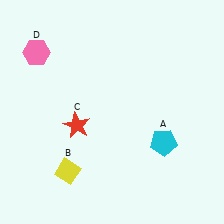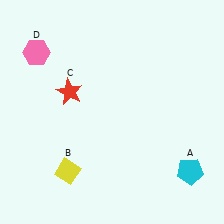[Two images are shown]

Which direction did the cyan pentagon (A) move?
The cyan pentagon (A) moved down.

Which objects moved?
The objects that moved are: the cyan pentagon (A), the red star (C).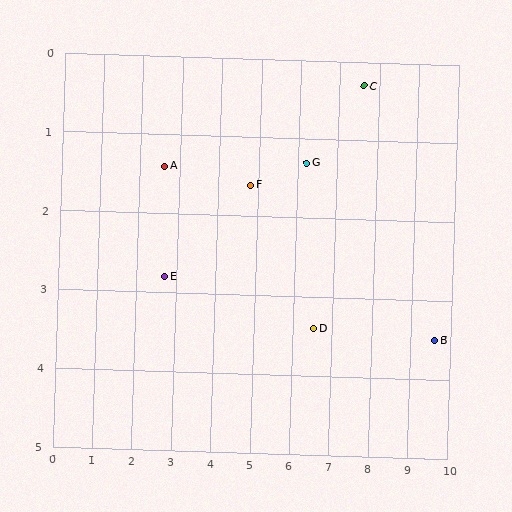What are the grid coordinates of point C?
Point C is at approximately (7.6, 0.3).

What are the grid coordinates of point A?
Point A is at approximately (2.6, 1.4).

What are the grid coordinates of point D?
Point D is at approximately (6.5, 3.4).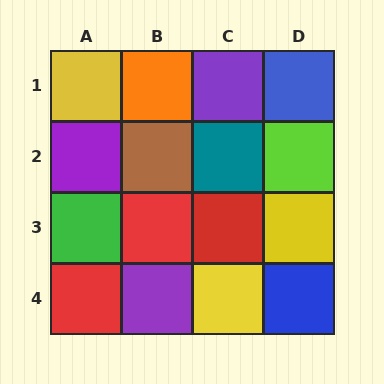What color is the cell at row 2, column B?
Brown.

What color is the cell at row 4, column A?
Red.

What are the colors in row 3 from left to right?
Green, red, red, yellow.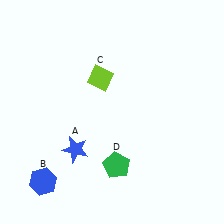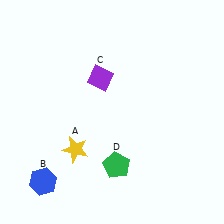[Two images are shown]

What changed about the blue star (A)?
In Image 1, A is blue. In Image 2, it changed to yellow.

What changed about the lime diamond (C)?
In Image 1, C is lime. In Image 2, it changed to purple.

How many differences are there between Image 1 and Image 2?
There are 2 differences between the two images.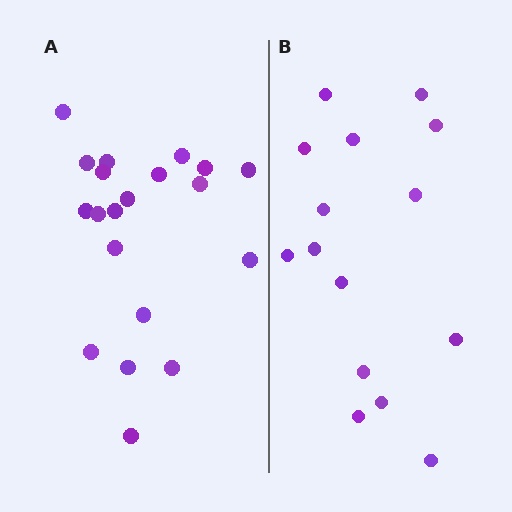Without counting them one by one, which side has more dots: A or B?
Region A (the left region) has more dots.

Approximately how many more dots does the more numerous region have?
Region A has about 5 more dots than region B.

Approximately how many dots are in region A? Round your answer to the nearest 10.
About 20 dots.